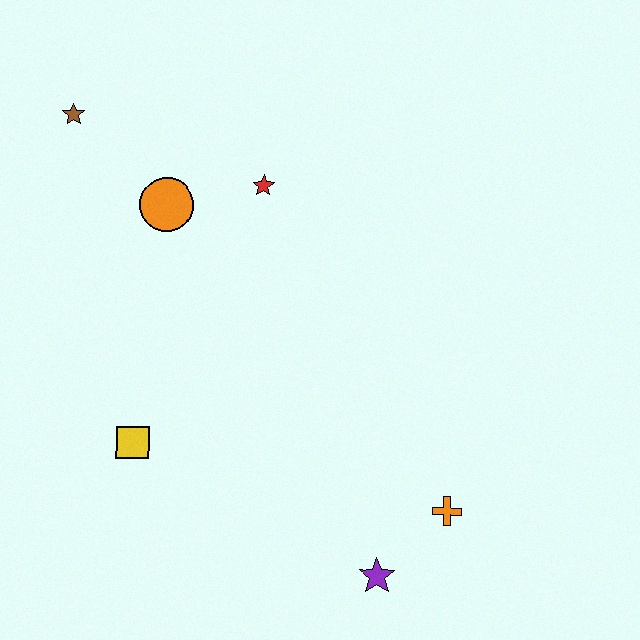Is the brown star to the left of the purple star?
Yes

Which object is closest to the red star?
The orange circle is closest to the red star.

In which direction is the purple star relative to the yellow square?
The purple star is to the right of the yellow square.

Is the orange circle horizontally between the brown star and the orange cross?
Yes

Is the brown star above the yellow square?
Yes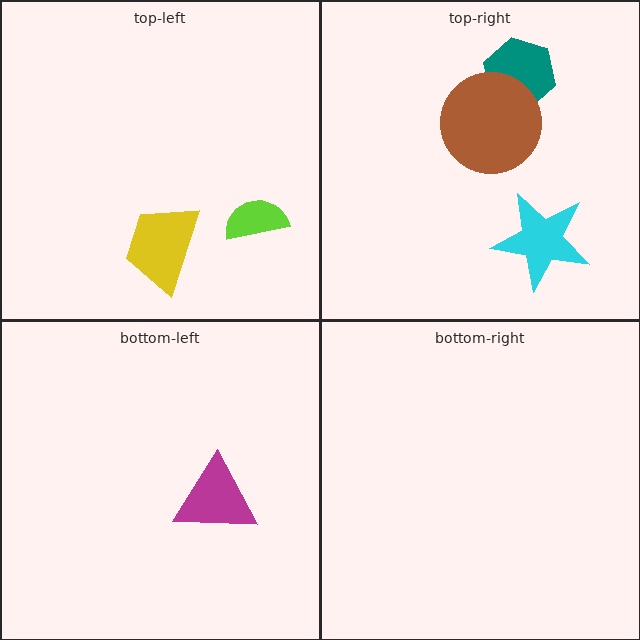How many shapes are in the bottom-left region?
1.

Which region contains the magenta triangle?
The bottom-left region.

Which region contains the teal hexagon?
The top-right region.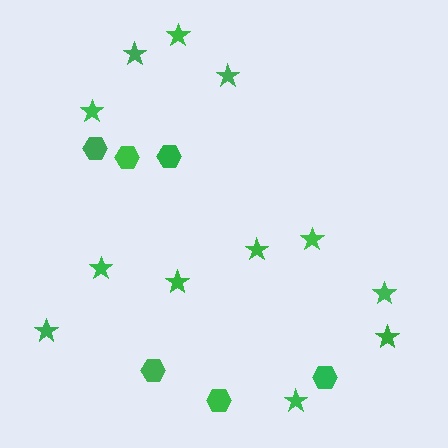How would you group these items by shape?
There are 2 groups: one group of hexagons (6) and one group of stars (12).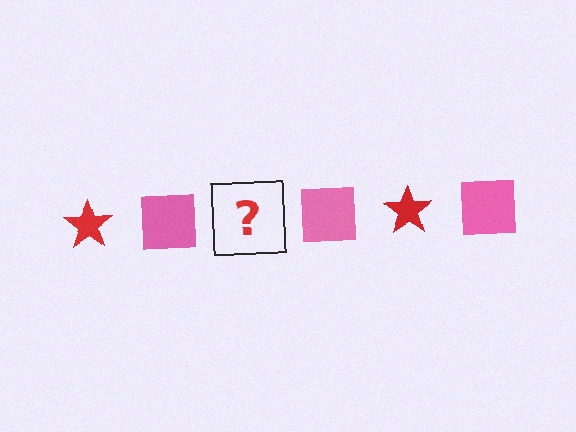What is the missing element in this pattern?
The missing element is a red star.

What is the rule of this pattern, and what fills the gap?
The rule is that the pattern alternates between red star and pink square. The gap should be filled with a red star.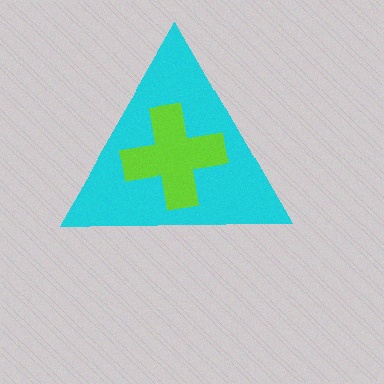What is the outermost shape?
The cyan triangle.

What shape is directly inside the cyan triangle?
The lime cross.